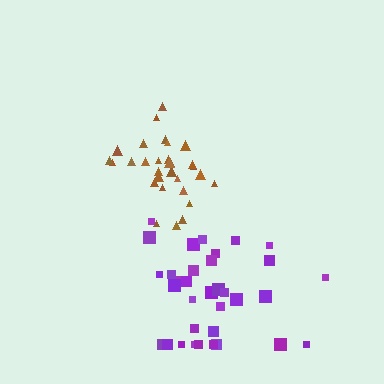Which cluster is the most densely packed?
Brown.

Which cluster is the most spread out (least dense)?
Purple.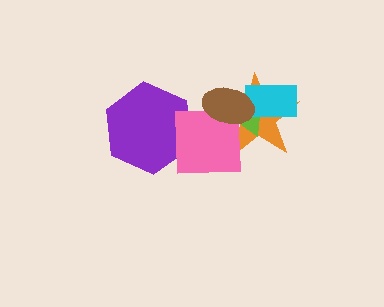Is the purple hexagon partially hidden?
Yes, it is partially covered by another shape.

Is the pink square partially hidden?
Yes, it is partially covered by another shape.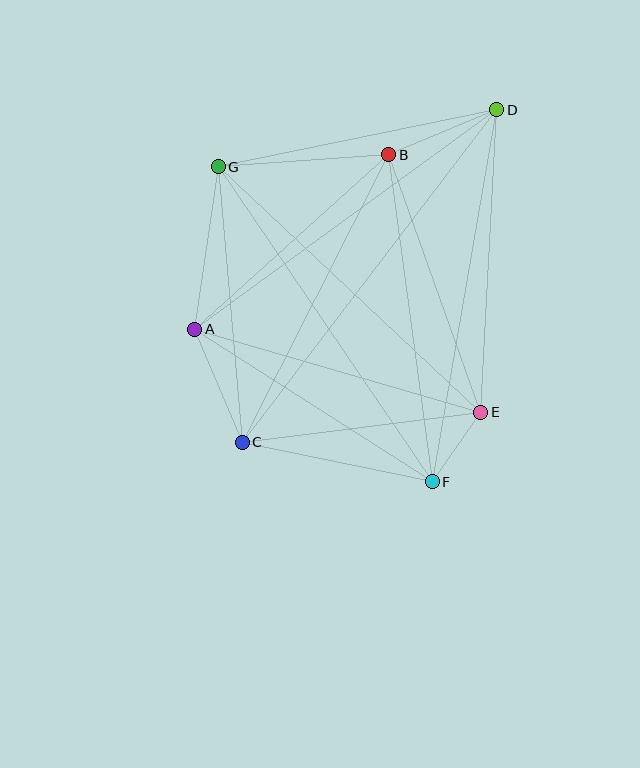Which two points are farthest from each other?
Points C and D are farthest from each other.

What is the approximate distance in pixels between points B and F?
The distance between B and F is approximately 330 pixels.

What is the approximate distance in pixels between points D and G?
The distance between D and G is approximately 284 pixels.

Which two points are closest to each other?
Points E and F are closest to each other.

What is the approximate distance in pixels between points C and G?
The distance between C and G is approximately 276 pixels.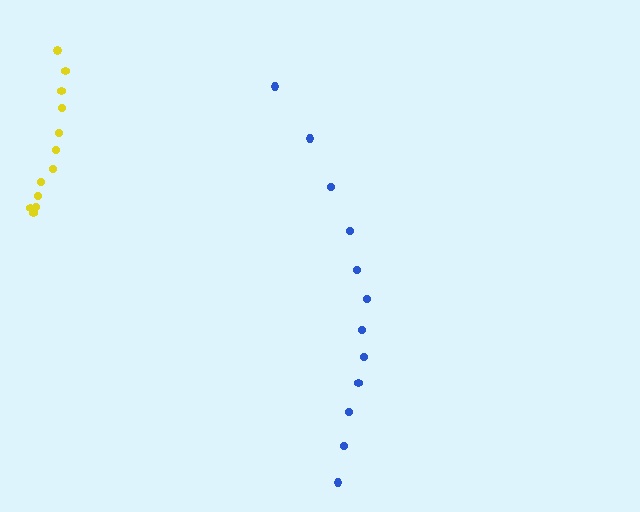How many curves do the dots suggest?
There are 2 distinct paths.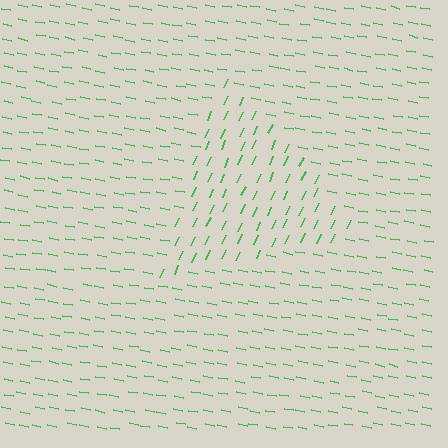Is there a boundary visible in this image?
Yes, there is a texture boundary formed by a change in line orientation.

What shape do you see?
I see a triangle.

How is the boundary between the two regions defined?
The boundary is defined purely by a change in line orientation (approximately 76 degrees difference). All lines are the same color and thickness.